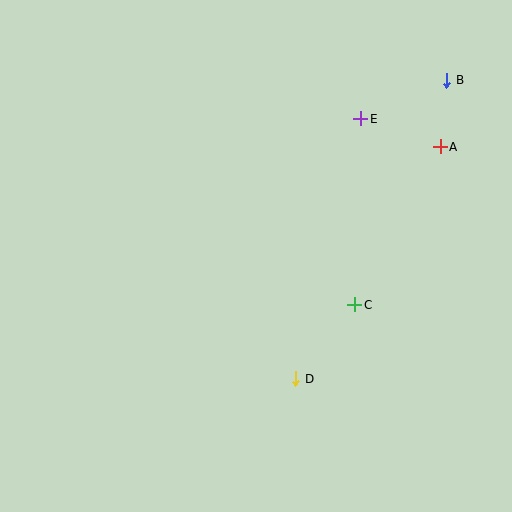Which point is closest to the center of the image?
Point C at (355, 305) is closest to the center.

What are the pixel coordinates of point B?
Point B is at (447, 80).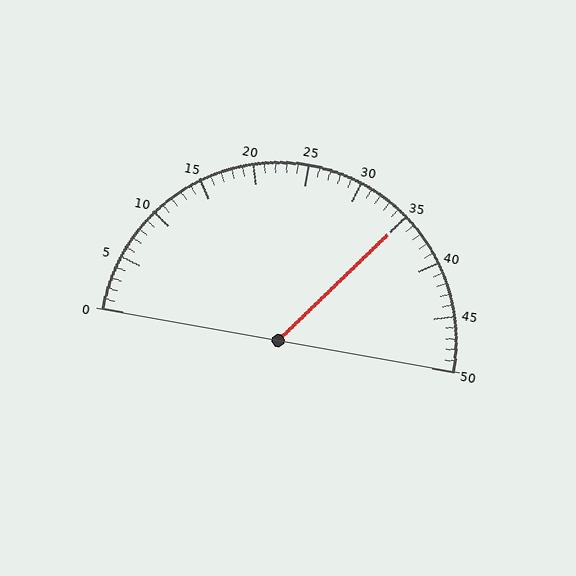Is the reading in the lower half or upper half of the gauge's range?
The reading is in the upper half of the range (0 to 50).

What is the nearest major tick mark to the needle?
The nearest major tick mark is 35.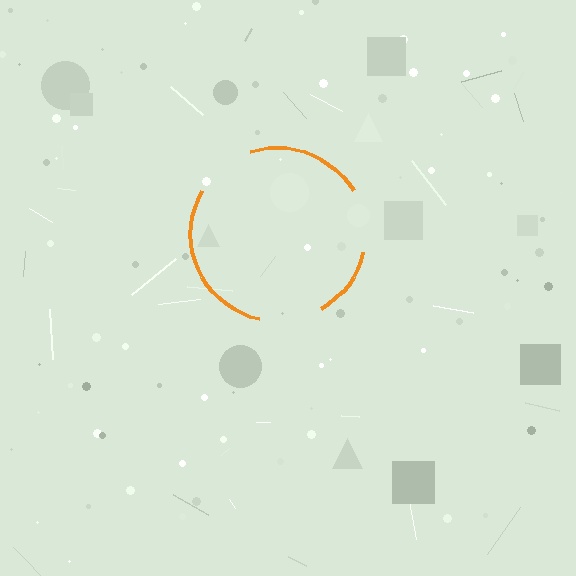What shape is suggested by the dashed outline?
The dashed outline suggests a circle.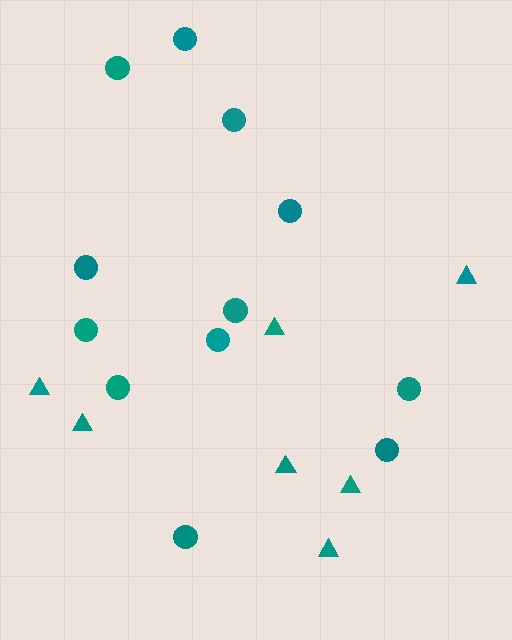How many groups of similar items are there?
There are 2 groups: one group of circles (12) and one group of triangles (7).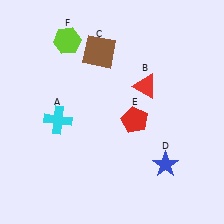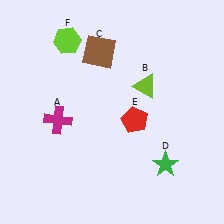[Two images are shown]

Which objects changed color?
A changed from cyan to magenta. B changed from red to lime. D changed from blue to green.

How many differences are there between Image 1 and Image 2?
There are 3 differences between the two images.